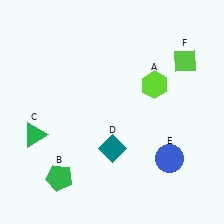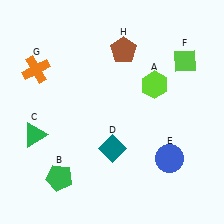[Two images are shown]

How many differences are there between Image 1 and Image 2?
There are 2 differences between the two images.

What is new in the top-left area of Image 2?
An orange cross (G) was added in the top-left area of Image 2.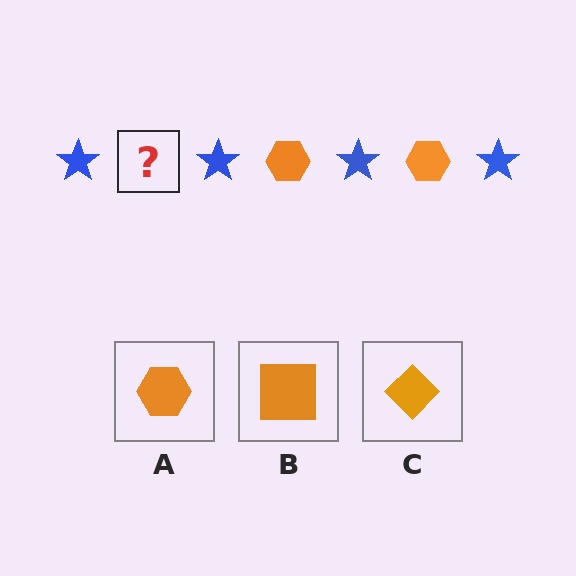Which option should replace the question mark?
Option A.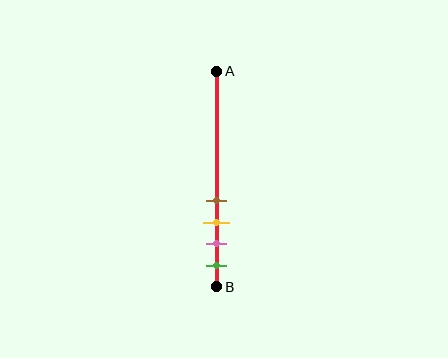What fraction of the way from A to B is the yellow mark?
The yellow mark is approximately 70% (0.7) of the way from A to B.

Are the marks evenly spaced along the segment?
Yes, the marks are approximately evenly spaced.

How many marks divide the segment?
There are 4 marks dividing the segment.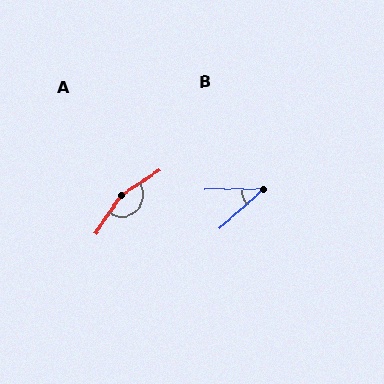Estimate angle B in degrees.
Approximately 42 degrees.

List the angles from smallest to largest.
B (42°), A (157°).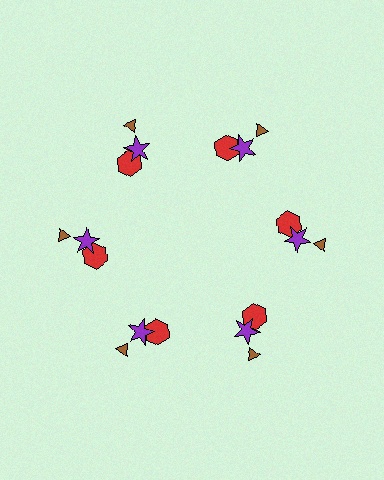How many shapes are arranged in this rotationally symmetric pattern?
There are 18 shapes, arranged in 6 groups of 3.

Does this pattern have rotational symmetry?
Yes, this pattern has 6-fold rotational symmetry. It looks the same after rotating 60 degrees around the center.